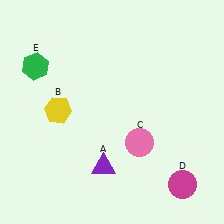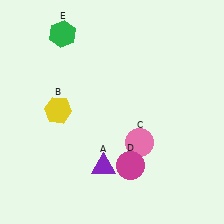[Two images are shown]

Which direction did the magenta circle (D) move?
The magenta circle (D) moved left.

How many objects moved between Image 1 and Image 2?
2 objects moved between the two images.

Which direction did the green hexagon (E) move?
The green hexagon (E) moved up.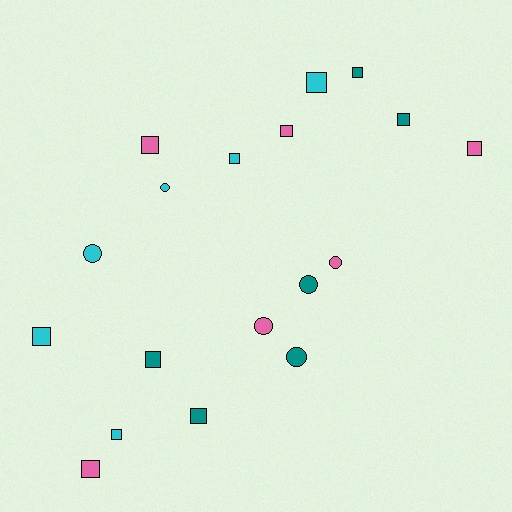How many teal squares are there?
There are 4 teal squares.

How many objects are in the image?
There are 18 objects.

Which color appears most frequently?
Cyan, with 6 objects.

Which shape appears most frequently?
Square, with 12 objects.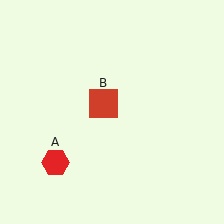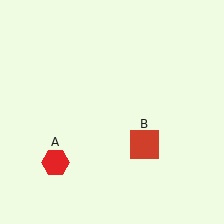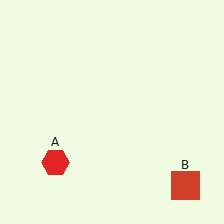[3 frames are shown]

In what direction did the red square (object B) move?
The red square (object B) moved down and to the right.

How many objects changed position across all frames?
1 object changed position: red square (object B).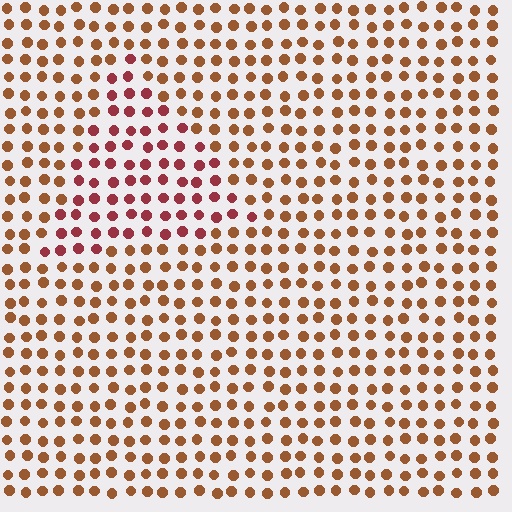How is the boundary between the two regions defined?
The boundary is defined purely by a slight shift in hue (about 33 degrees). Spacing, size, and orientation are identical on both sides.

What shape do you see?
I see a triangle.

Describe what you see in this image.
The image is filled with small brown elements in a uniform arrangement. A triangle-shaped region is visible where the elements are tinted to a slightly different hue, forming a subtle color boundary.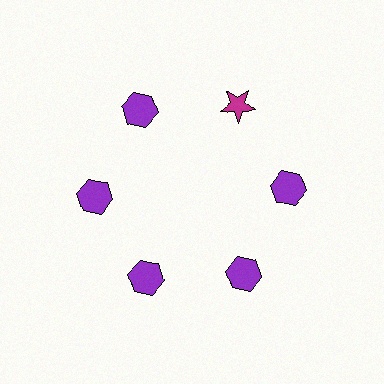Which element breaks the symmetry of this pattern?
The magenta star at roughly the 1 o'clock position breaks the symmetry. All other shapes are purple hexagons.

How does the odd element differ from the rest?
It differs in both color (magenta instead of purple) and shape (star instead of hexagon).